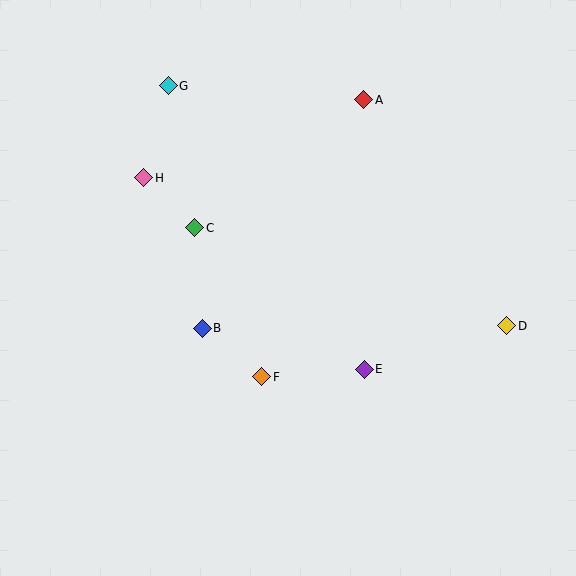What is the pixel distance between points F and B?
The distance between F and B is 77 pixels.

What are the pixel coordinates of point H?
Point H is at (144, 178).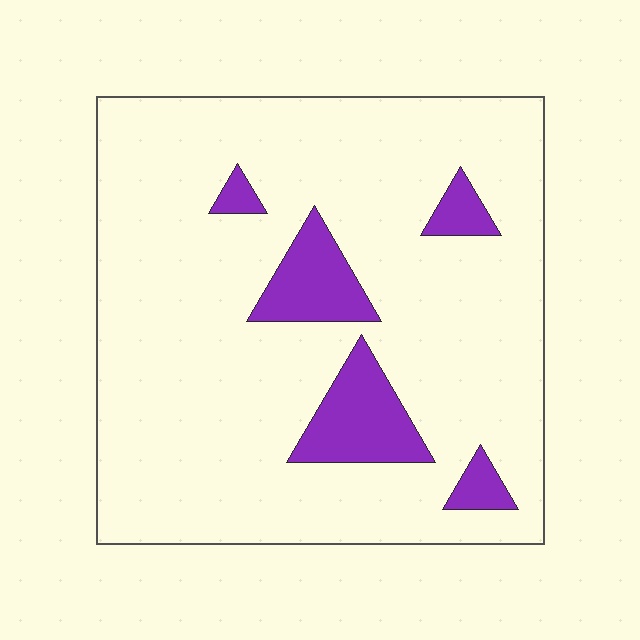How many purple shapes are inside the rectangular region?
5.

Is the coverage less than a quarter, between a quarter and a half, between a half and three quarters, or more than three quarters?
Less than a quarter.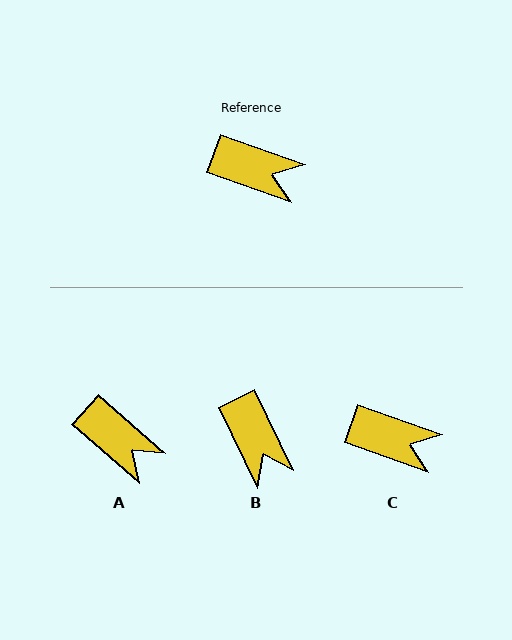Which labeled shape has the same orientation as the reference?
C.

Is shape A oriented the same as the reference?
No, it is off by about 21 degrees.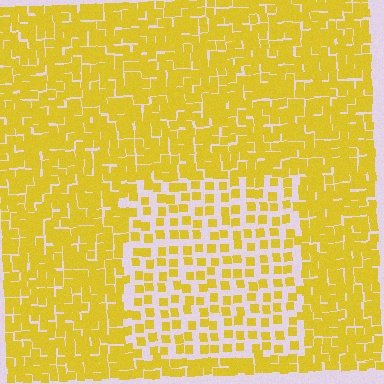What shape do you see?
I see a rectangle.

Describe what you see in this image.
The image contains small yellow elements arranged at two different densities. A rectangle-shaped region is visible where the elements are less densely packed than the surrounding area.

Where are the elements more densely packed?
The elements are more densely packed outside the rectangle boundary.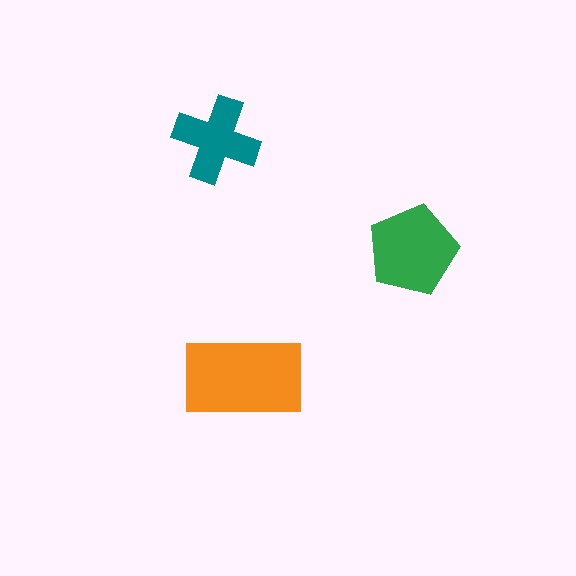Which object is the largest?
The orange rectangle.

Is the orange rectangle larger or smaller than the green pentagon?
Larger.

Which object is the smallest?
The teal cross.